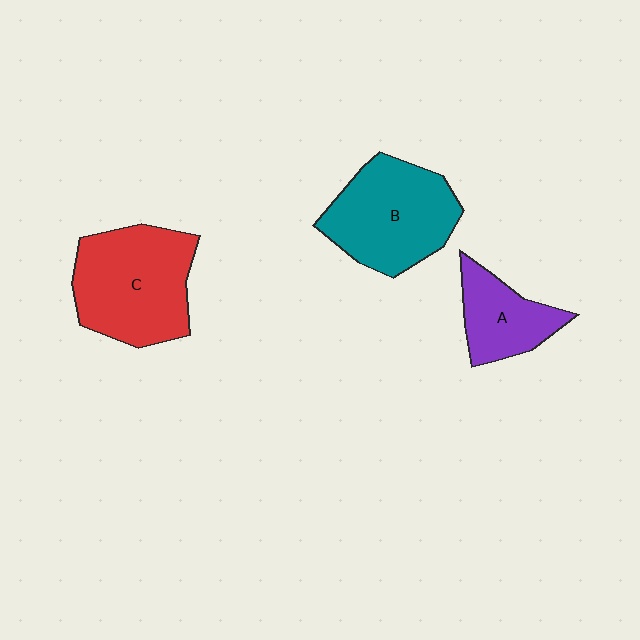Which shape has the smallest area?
Shape A (purple).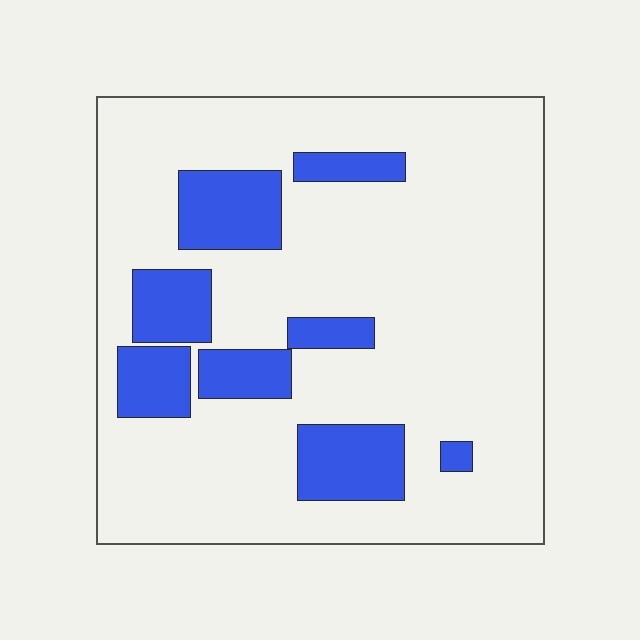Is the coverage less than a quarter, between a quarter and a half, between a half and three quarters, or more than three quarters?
Less than a quarter.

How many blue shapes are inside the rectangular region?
8.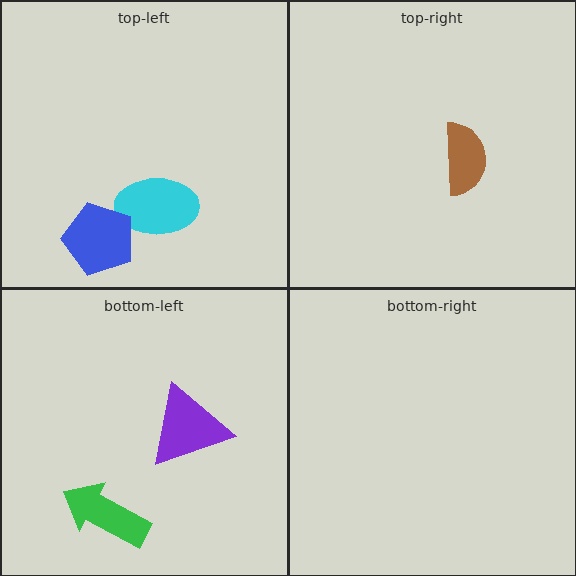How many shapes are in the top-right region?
1.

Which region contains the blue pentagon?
The top-left region.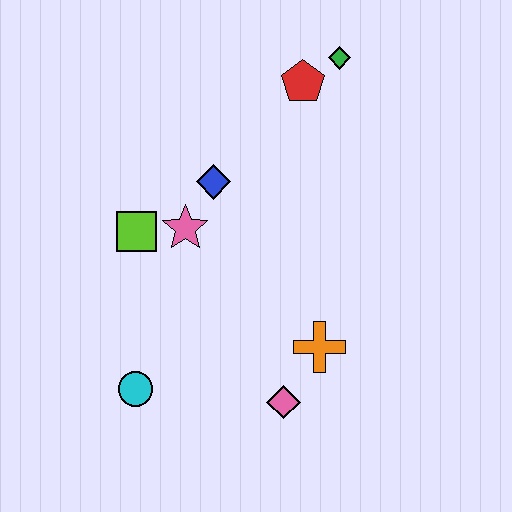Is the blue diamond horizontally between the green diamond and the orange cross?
No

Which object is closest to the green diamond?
The red pentagon is closest to the green diamond.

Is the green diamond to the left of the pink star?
No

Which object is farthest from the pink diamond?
The green diamond is farthest from the pink diamond.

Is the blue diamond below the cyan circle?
No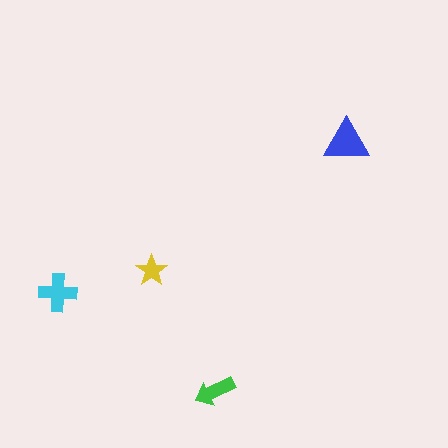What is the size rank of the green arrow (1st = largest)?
3rd.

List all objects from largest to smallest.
The blue triangle, the cyan cross, the green arrow, the yellow star.